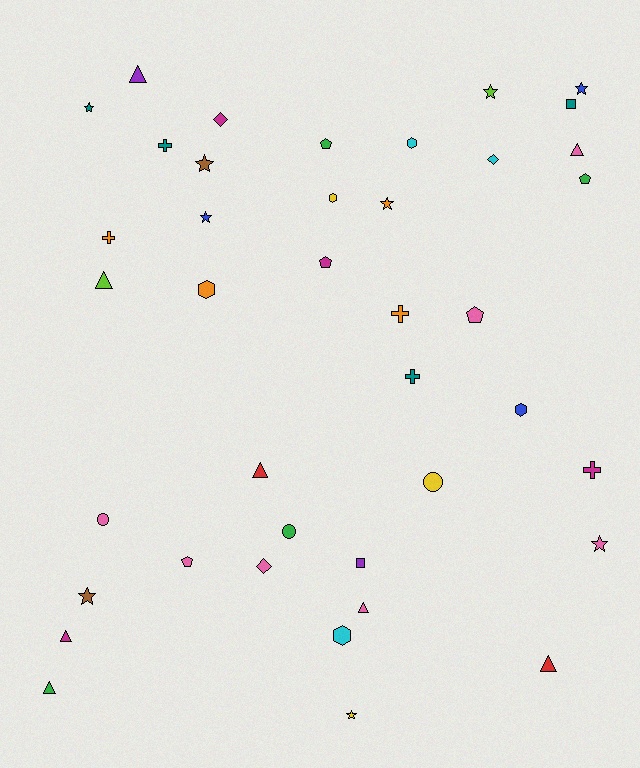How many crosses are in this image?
There are 5 crosses.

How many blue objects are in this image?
There are 3 blue objects.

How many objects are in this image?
There are 40 objects.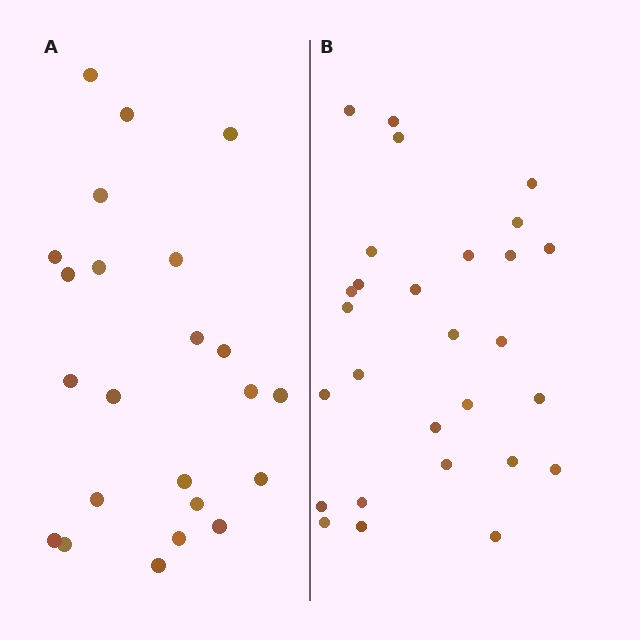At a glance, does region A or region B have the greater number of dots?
Region B (the right region) has more dots.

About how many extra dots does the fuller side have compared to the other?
Region B has about 5 more dots than region A.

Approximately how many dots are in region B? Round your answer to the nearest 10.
About 30 dots. (The exact count is 28, which rounds to 30.)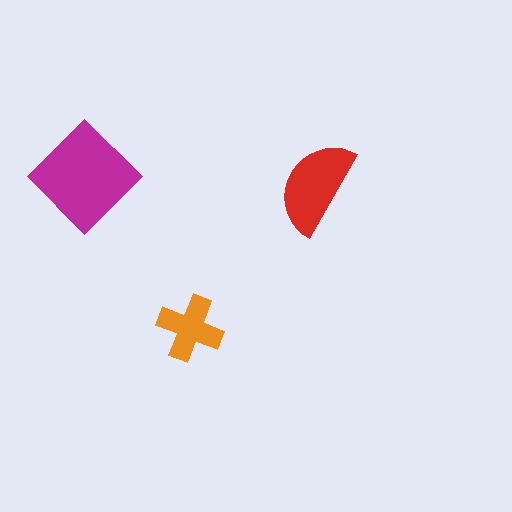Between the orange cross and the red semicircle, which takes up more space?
The red semicircle.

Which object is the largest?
The magenta diamond.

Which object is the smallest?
The orange cross.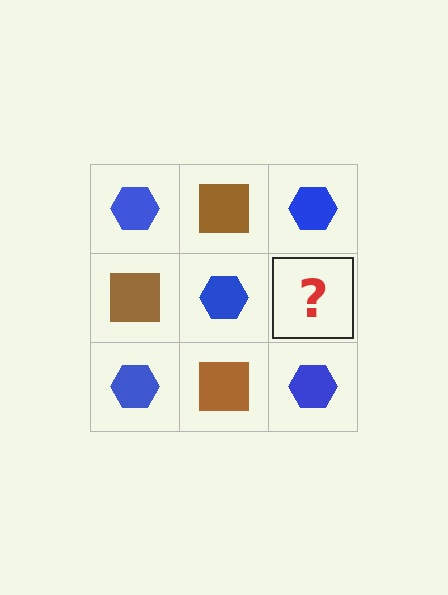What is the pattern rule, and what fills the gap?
The rule is that it alternates blue hexagon and brown square in a checkerboard pattern. The gap should be filled with a brown square.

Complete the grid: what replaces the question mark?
The question mark should be replaced with a brown square.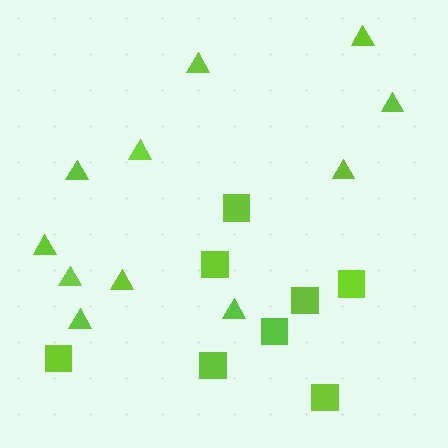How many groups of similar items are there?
There are 2 groups: one group of triangles (11) and one group of squares (8).